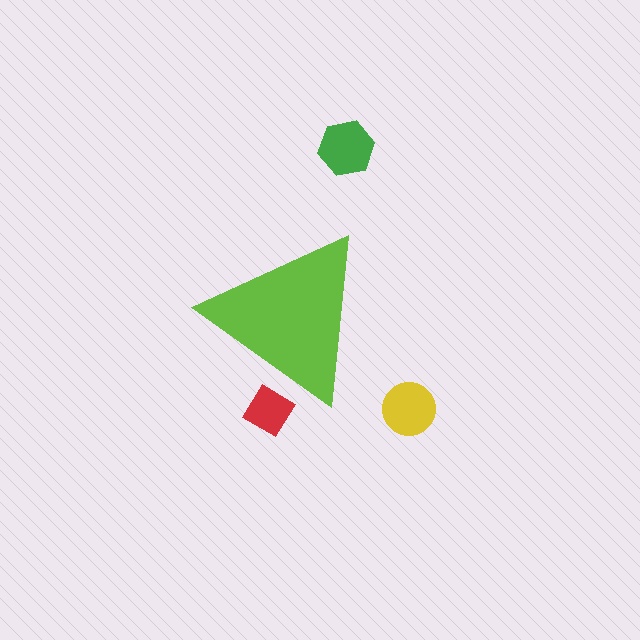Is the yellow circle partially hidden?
No, the yellow circle is fully visible.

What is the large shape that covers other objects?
A lime triangle.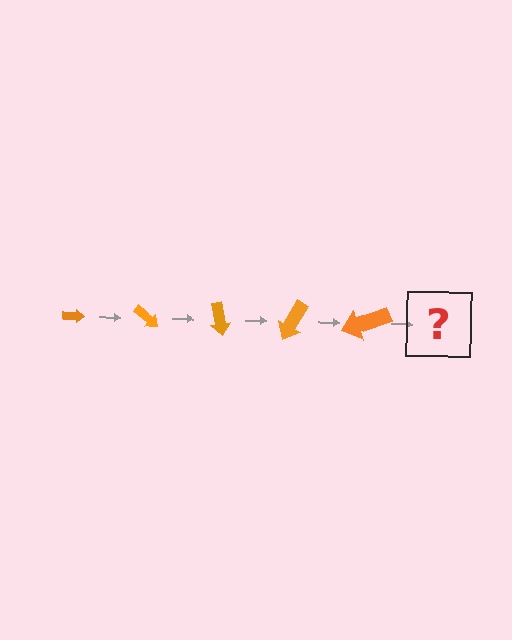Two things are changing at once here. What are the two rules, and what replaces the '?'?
The two rules are that the arrow grows larger each step and it rotates 40 degrees each step. The '?' should be an arrow, larger than the previous one and rotated 200 degrees from the start.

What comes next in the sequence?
The next element should be an arrow, larger than the previous one and rotated 200 degrees from the start.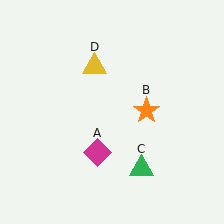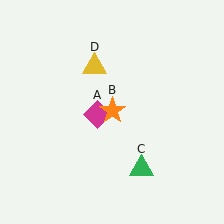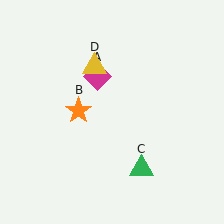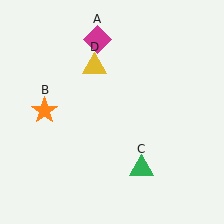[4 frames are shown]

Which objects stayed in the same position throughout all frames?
Green triangle (object C) and yellow triangle (object D) remained stationary.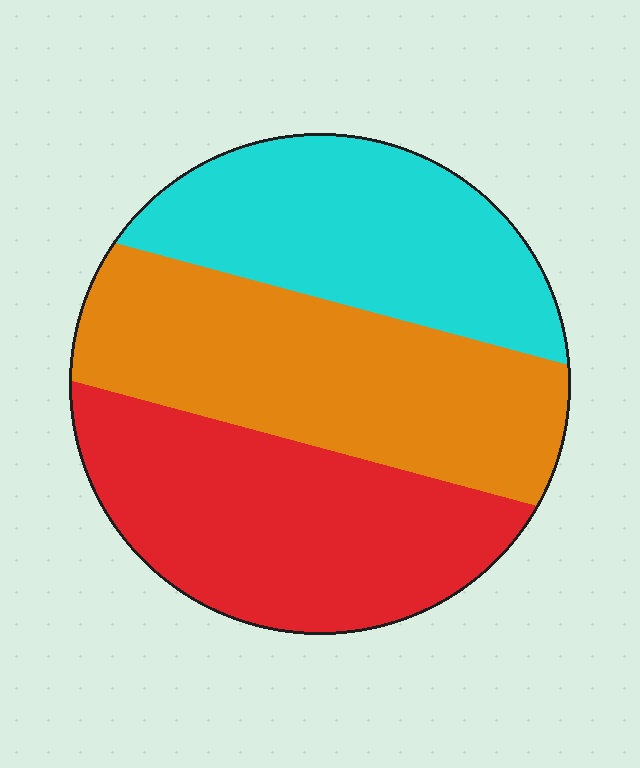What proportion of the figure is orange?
Orange takes up about three eighths (3/8) of the figure.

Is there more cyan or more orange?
Orange.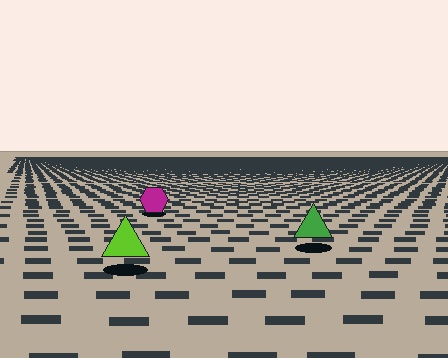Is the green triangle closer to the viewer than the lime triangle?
No. The lime triangle is closer — you can tell from the texture gradient: the ground texture is coarser near it.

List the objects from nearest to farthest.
From nearest to farthest: the lime triangle, the green triangle, the magenta hexagon.